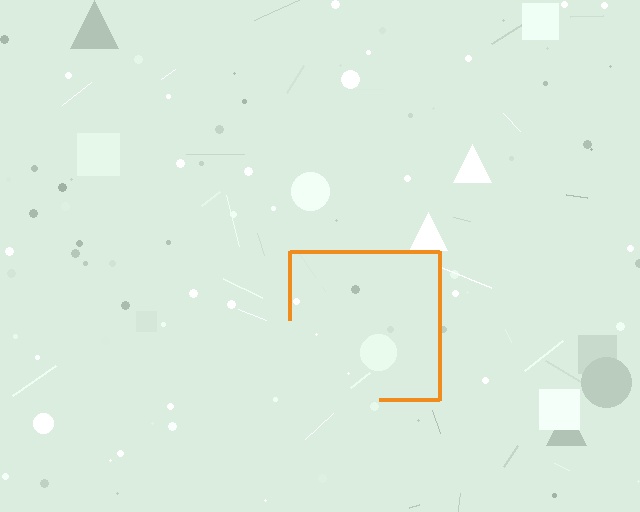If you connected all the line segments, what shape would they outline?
They would outline a square.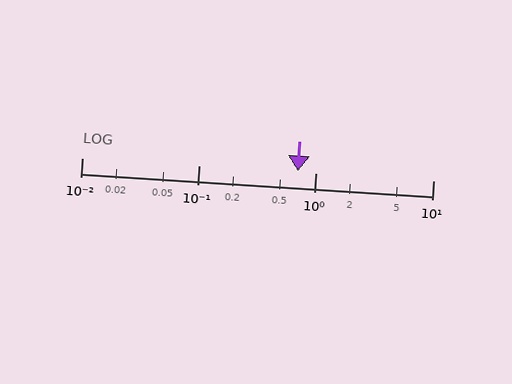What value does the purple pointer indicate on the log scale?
The pointer indicates approximately 0.7.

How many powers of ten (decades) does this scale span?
The scale spans 3 decades, from 0.01 to 10.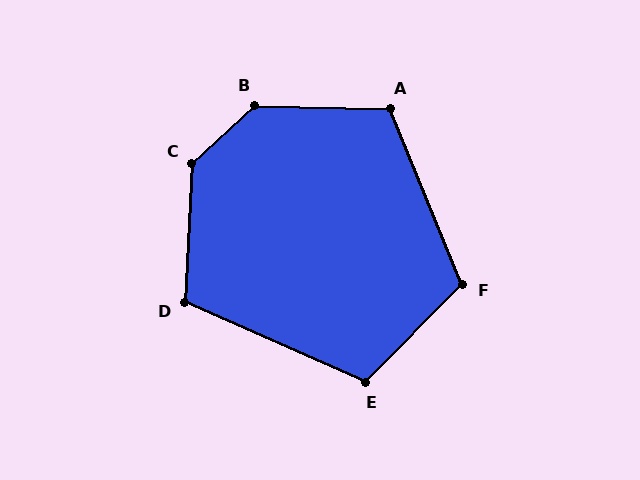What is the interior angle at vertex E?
Approximately 111 degrees (obtuse).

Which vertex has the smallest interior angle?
D, at approximately 111 degrees.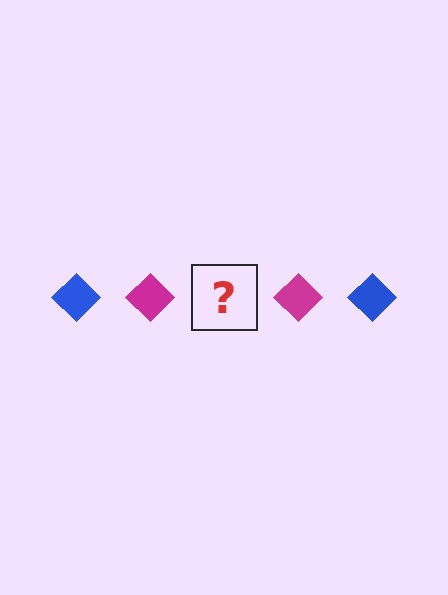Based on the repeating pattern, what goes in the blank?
The blank should be a blue diamond.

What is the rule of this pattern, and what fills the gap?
The rule is that the pattern cycles through blue, magenta diamonds. The gap should be filled with a blue diamond.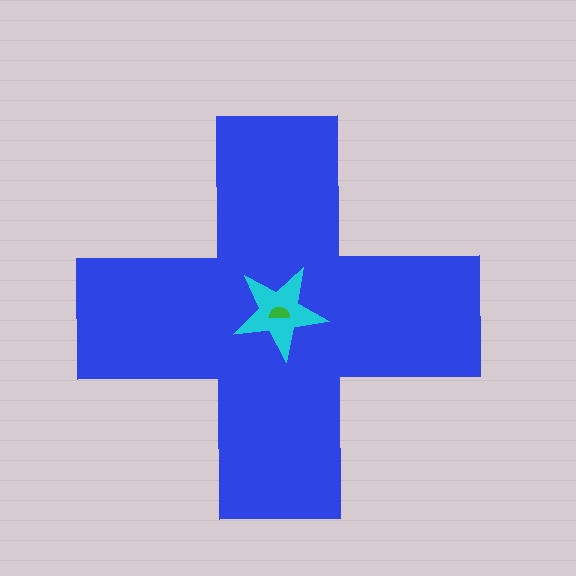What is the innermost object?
The green semicircle.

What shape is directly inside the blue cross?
The cyan star.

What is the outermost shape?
The blue cross.